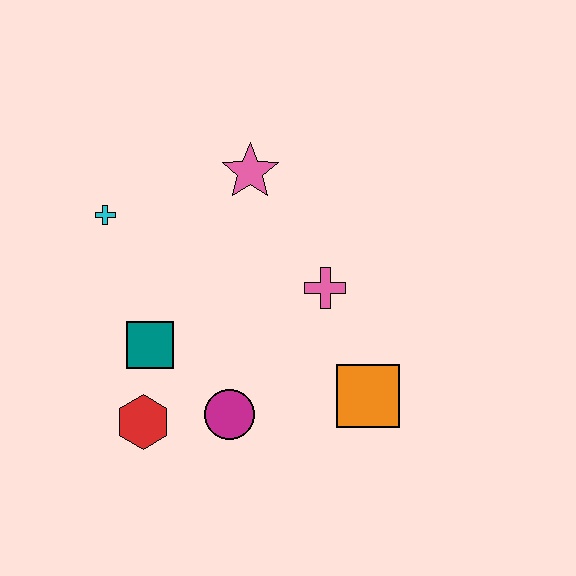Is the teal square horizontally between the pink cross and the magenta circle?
No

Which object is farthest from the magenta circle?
The pink star is farthest from the magenta circle.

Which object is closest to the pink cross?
The orange square is closest to the pink cross.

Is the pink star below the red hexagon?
No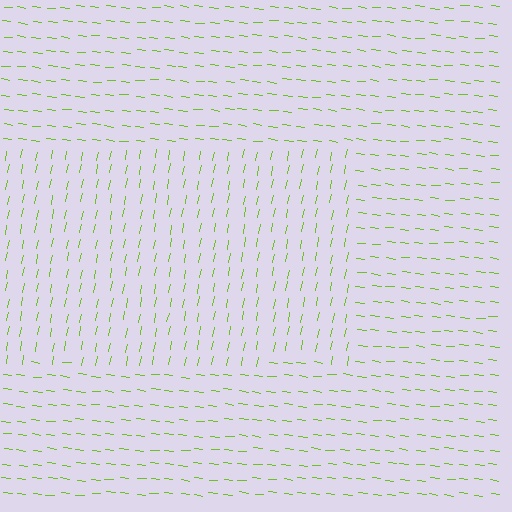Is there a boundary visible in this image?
Yes, there is a texture boundary formed by a change in line orientation.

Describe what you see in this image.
The image is filled with small lime line segments. A rectangle region in the image has lines oriented differently from the surrounding lines, creating a visible texture boundary.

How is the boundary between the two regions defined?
The boundary is defined purely by a change in line orientation (approximately 85 degrees difference). All lines are the same color and thickness.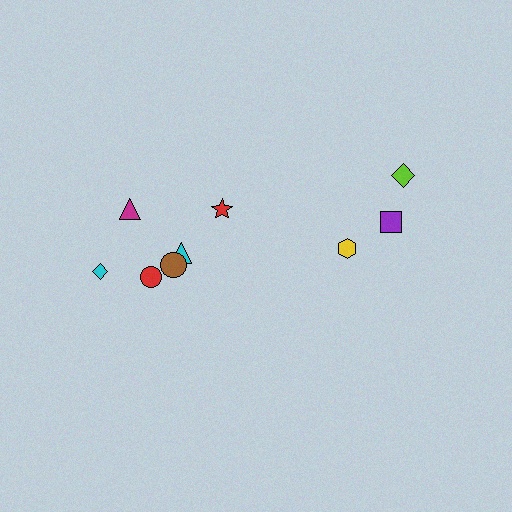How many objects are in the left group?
There are 6 objects.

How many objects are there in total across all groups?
There are 9 objects.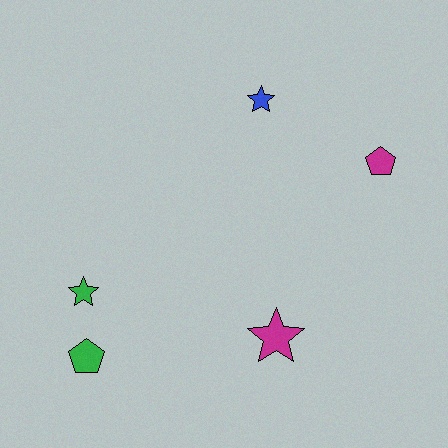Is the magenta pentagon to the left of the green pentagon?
No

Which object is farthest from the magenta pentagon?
The green pentagon is farthest from the magenta pentagon.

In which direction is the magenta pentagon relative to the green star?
The magenta pentagon is to the right of the green star.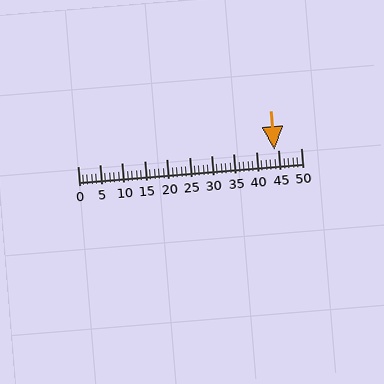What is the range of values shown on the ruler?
The ruler shows values from 0 to 50.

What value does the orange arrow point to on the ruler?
The orange arrow points to approximately 44.